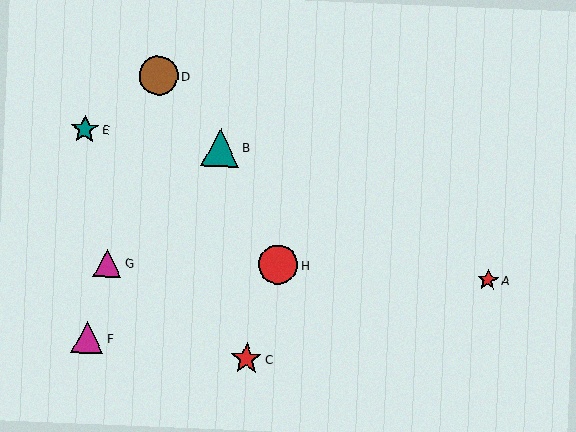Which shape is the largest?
The brown circle (labeled D) is the largest.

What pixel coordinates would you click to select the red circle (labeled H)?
Click at (278, 265) to select the red circle H.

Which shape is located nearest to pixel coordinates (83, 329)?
The magenta triangle (labeled F) at (88, 337) is nearest to that location.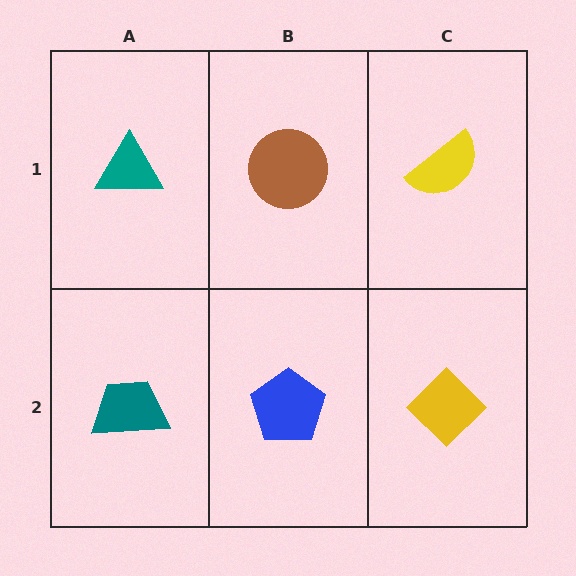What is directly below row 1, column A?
A teal trapezoid.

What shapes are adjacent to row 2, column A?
A teal triangle (row 1, column A), a blue pentagon (row 2, column B).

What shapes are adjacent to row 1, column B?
A blue pentagon (row 2, column B), a teal triangle (row 1, column A), a yellow semicircle (row 1, column C).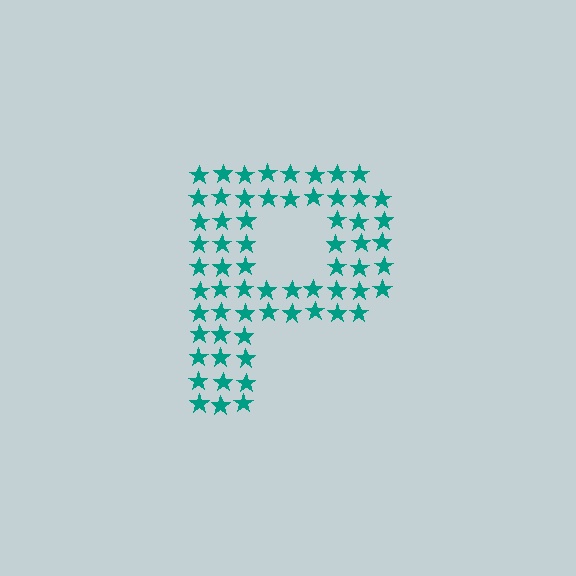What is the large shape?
The large shape is the letter P.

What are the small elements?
The small elements are stars.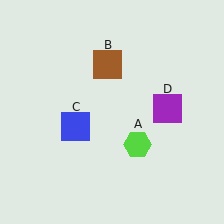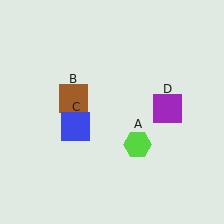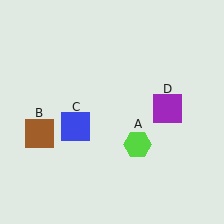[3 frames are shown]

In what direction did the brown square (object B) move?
The brown square (object B) moved down and to the left.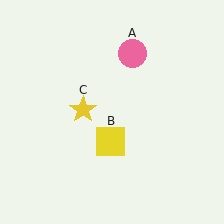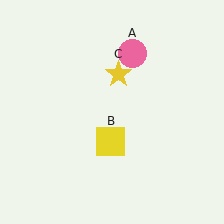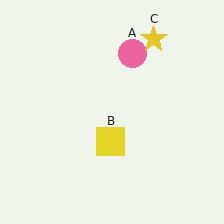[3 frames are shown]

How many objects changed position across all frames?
1 object changed position: yellow star (object C).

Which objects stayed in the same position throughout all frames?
Pink circle (object A) and yellow square (object B) remained stationary.